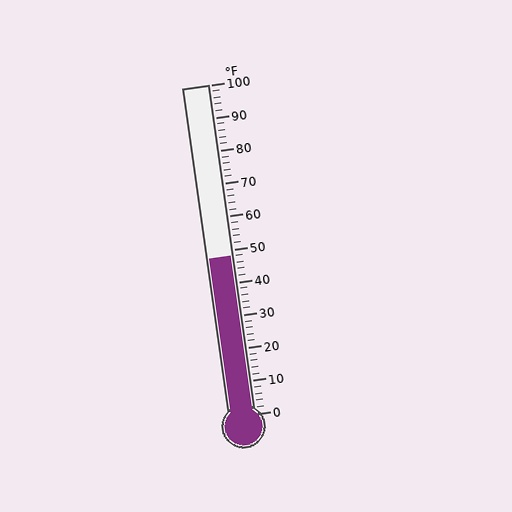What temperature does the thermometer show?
The thermometer shows approximately 48°F.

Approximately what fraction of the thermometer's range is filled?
The thermometer is filled to approximately 50% of its range.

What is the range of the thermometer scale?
The thermometer scale ranges from 0°F to 100°F.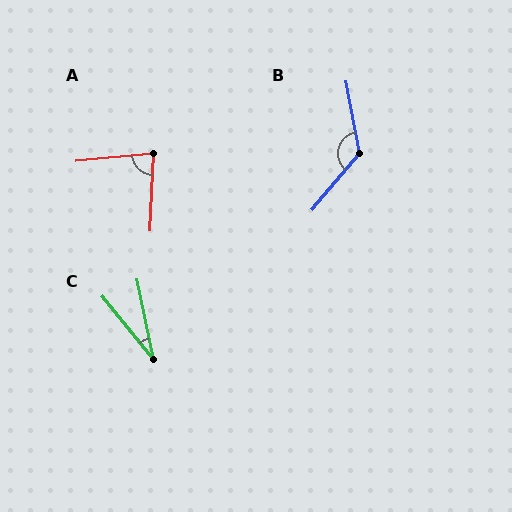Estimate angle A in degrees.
Approximately 81 degrees.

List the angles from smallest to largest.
C (27°), A (81°), B (130°).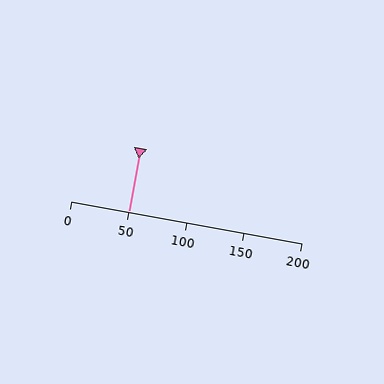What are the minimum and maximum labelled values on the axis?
The axis runs from 0 to 200.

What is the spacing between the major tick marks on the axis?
The major ticks are spaced 50 apart.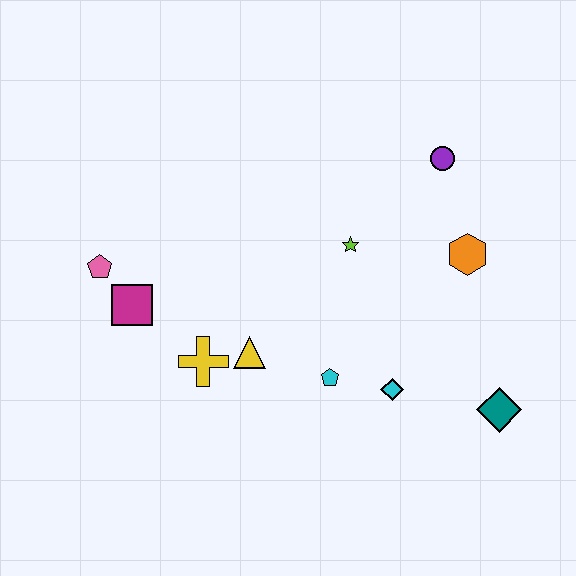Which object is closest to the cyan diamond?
The cyan pentagon is closest to the cyan diamond.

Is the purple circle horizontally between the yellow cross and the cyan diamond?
No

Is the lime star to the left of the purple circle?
Yes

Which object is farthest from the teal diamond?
The pink pentagon is farthest from the teal diamond.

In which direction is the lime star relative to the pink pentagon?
The lime star is to the right of the pink pentagon.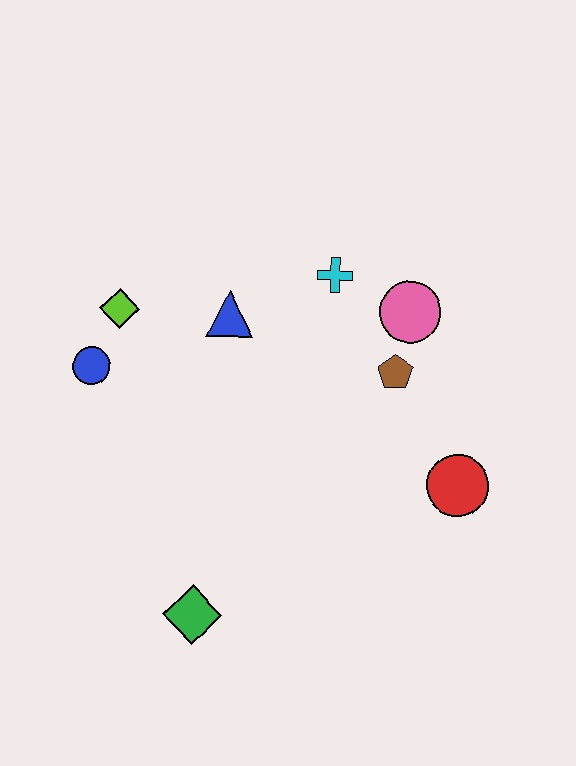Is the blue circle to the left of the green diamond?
Yes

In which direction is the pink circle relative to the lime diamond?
The pink circle is to the right of the lime diamond.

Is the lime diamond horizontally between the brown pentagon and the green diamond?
No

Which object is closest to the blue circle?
The lime diamond is closest to the blue circle.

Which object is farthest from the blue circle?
The red circle is farthest from the blue circle.